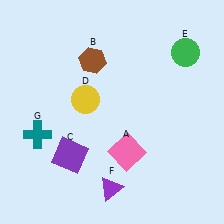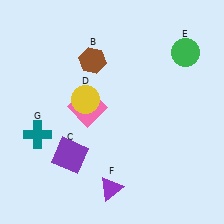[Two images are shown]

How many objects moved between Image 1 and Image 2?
1 object moved between the two images.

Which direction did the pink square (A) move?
The pink square (A) moved up.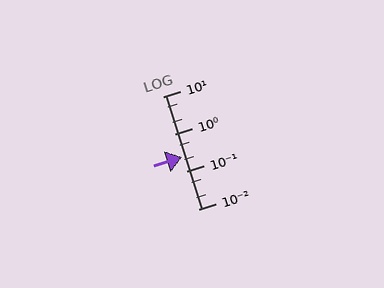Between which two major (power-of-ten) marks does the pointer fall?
The pointer is between 0.1 and 1.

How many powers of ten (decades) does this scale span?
The scale spans 3 decades, from 0.01 to 10.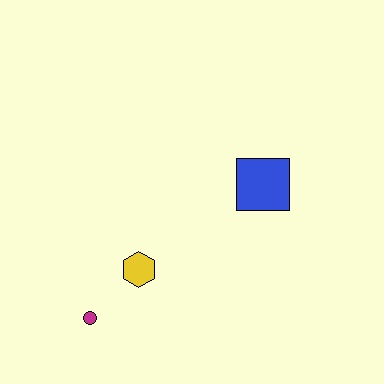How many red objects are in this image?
There are no red objects.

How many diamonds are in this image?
There are no diamonds.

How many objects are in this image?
There are 3 objects.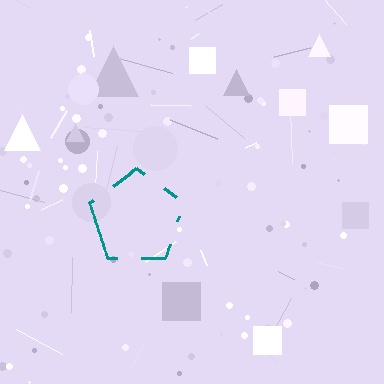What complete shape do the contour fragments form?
The contour fragments form a pentagon.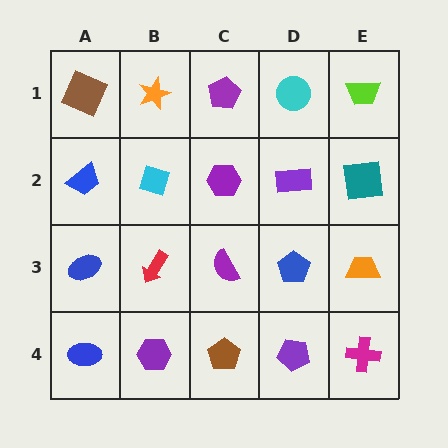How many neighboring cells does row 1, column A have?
2.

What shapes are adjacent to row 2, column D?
A cyan circle (row 1, column D), a blue pentagon (row 3, column D), a purple hexagon (row 2, column C), a teal square (row 2, column E).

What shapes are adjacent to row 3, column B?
A cyan diamond (row 2, column B), a purple hexagon (row 4, column B), a blue ellipse (row 3, column A), a purple semicircle (row 3, column C).